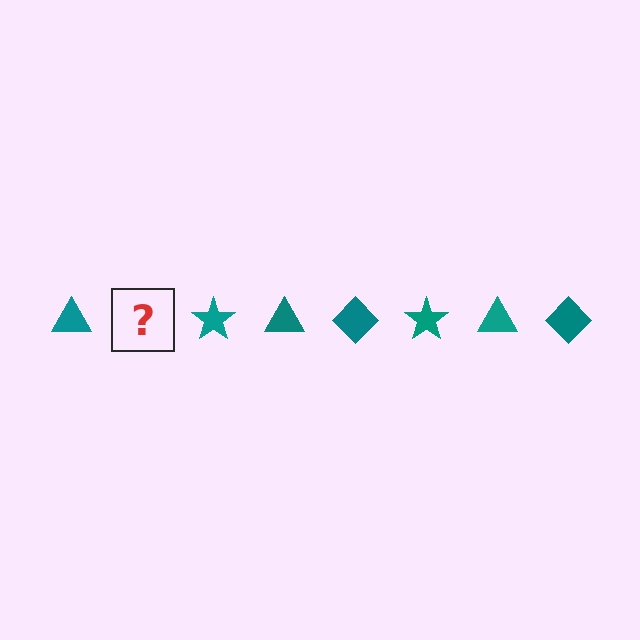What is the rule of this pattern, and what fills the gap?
The rule is that the pattern cycles through triangle, diamond, star shapes in teal. The gap should be filled with a teal diamond.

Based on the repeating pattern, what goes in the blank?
The blank should be a teal diamond.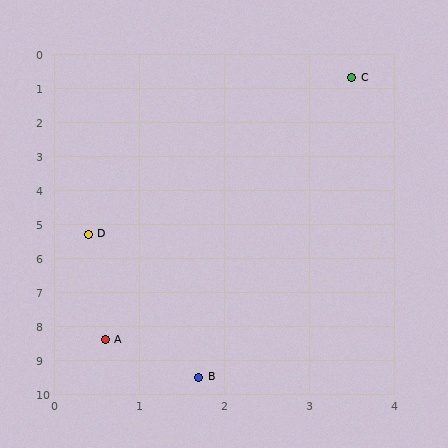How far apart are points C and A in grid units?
Points C and A are about 8.2 grid units apart.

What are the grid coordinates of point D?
Point D is at approximately (0.4, 5.3).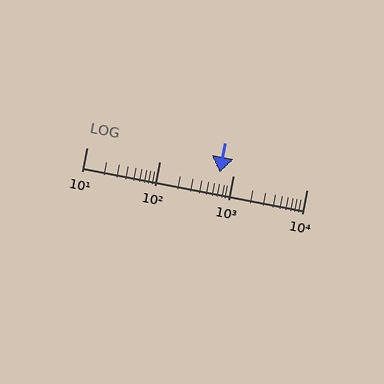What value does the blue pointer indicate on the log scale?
The pointer indicates approximately 660.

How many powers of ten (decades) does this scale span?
The scale spans 3 decades, from 10 to 10000.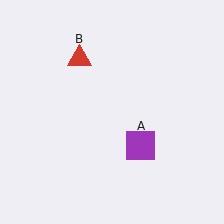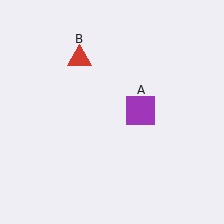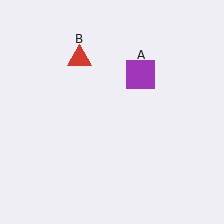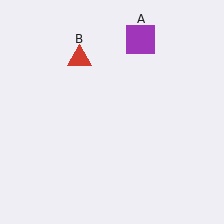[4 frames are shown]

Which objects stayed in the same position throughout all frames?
Red triangle (object B) remained stationary.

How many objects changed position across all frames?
1 object changed position: purple square (object A).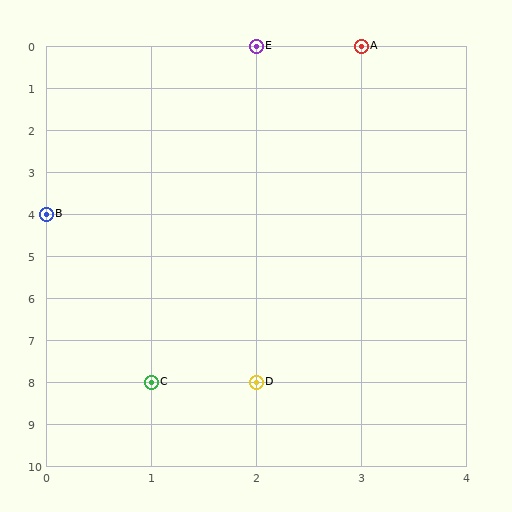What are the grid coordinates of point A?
Point A is at grid coordinates (3, 0).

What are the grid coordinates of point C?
Point C is at grid coordinates (1, 8).